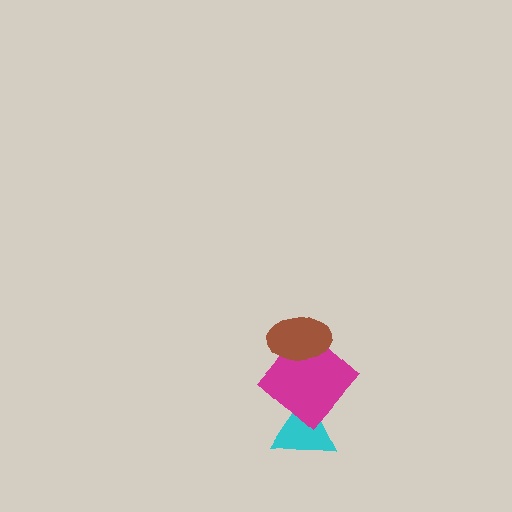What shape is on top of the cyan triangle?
The magenta diamond is on top of the cyan triangle.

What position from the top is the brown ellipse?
The brown ellipse is 1st from the top.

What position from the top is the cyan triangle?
The cyan triangle is 3rd from the top.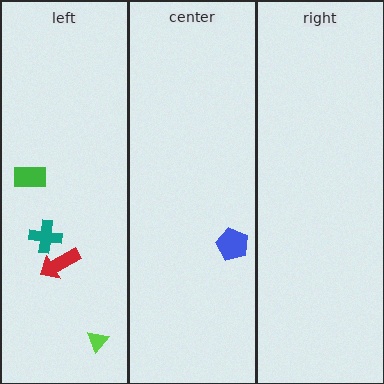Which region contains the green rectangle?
The left region.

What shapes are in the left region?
The red arrow, the green rectangle, the lime triangle, the teal cross.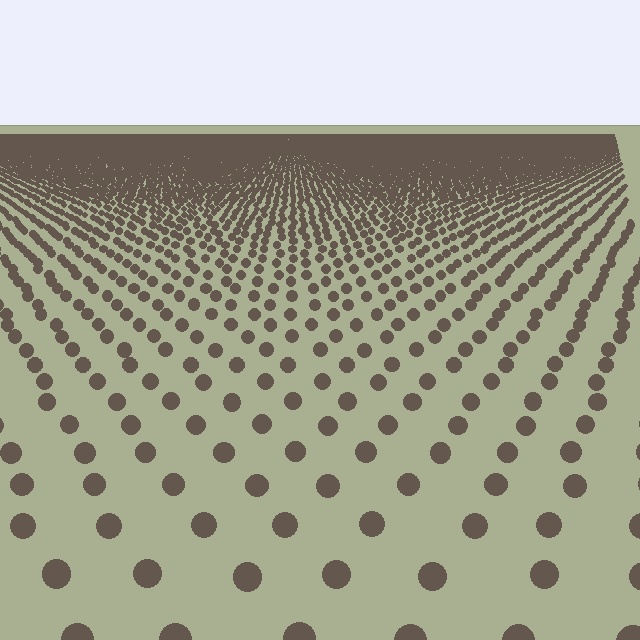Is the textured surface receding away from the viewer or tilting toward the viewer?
The surface is receding away from the viewer. Texture elements get smaller and denser toward the top.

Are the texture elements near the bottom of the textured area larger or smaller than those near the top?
Larger. Near the bottom, elements are closer to the viewer and appear at a bigger on-screen size.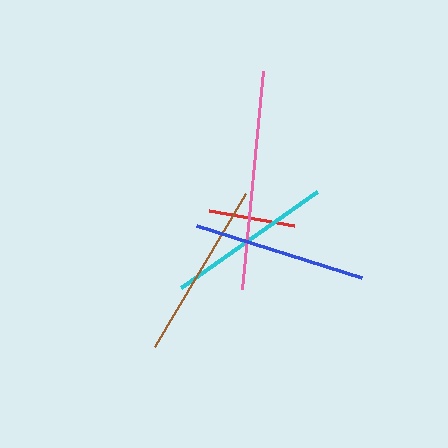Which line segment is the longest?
The pink line is the longest at approximately 218 pixels.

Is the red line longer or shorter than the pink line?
The pink line is longer than the red line.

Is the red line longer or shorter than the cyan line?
The cyan line is longer than the red line.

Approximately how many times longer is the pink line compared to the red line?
The pink line is approximately 2.5 times the length of the red line.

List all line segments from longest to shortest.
From longest to shortest: pink, brown, blue, cyan, red.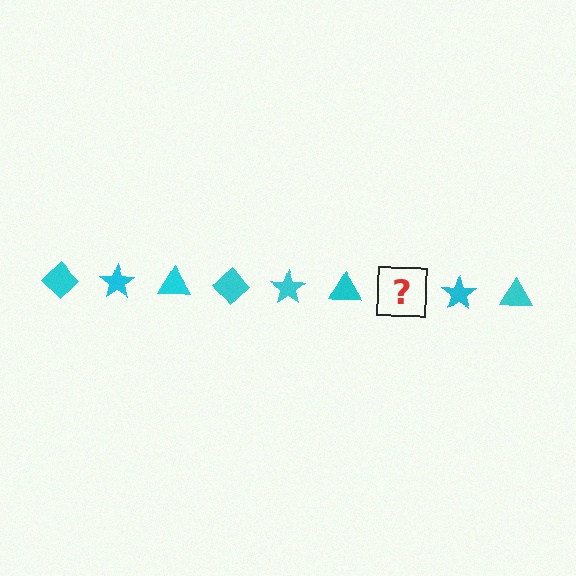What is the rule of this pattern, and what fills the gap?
The rule is that the pattern cycles through diamond, star, triangle shapes in cyan. The gap should be filled with a cyan diamond.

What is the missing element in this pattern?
The missing element is a cyan diamond.